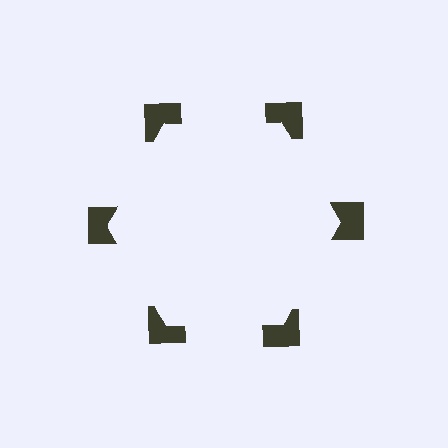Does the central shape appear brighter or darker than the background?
It typically appears slightly brighter than the background, even though no actual brightness change is drawn.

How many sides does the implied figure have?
6 sides.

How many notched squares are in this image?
There are 6 — one at each vertex of the illusory hexagon.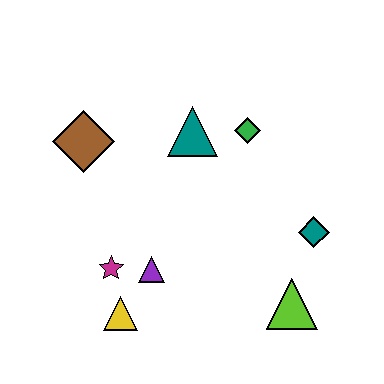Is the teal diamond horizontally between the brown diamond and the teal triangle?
No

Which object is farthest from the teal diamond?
The brown diamond is farthest from the teal diamond.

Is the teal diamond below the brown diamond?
Yes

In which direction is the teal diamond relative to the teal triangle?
The teal diamond is to the right of the teal triangle.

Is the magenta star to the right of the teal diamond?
No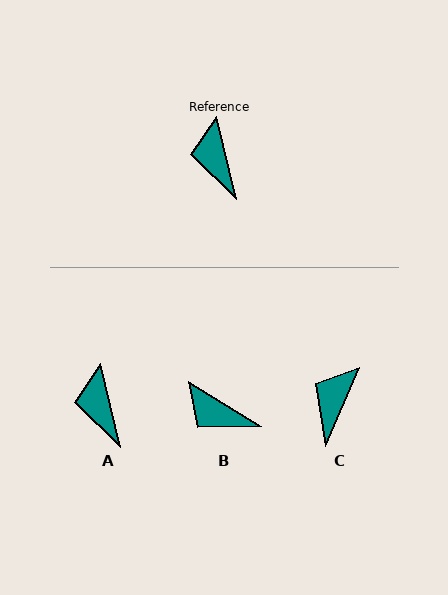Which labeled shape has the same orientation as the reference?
A.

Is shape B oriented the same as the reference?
No, it is off by about 46 degrees.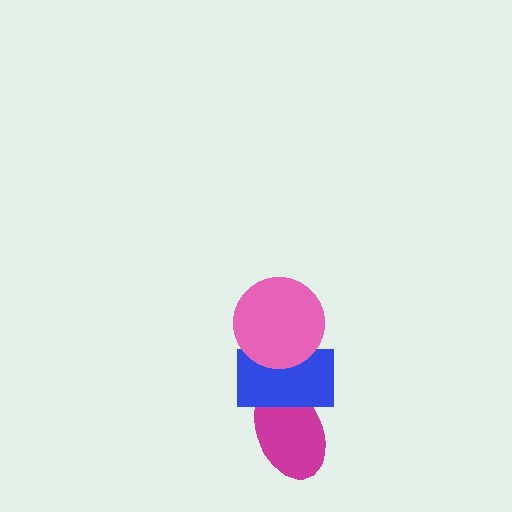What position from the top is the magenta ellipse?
The magenta ellipse is 3rd from the top.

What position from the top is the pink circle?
The pink circle is 1st from the top.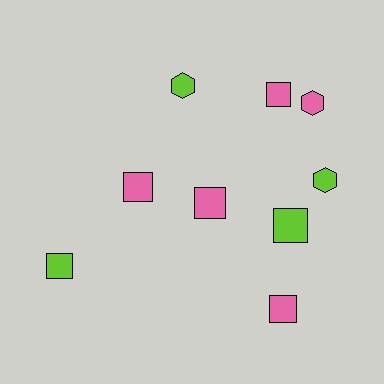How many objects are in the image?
There are 9 objects.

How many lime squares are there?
There are 2 lime squares.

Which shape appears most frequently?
Square, with 6 objects.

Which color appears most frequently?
Pink, with 5 objects.